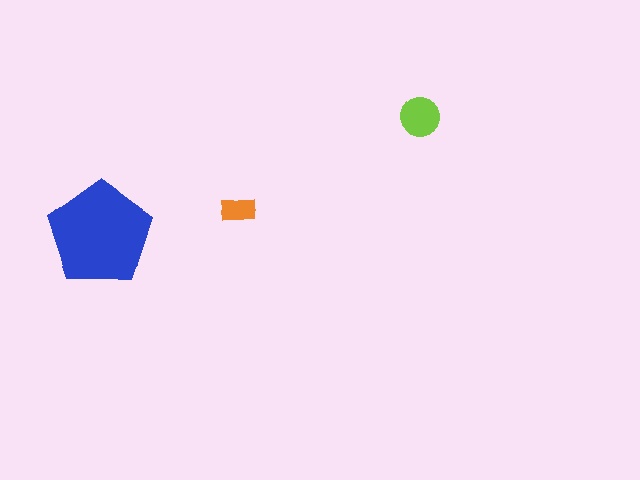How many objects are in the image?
There are 3 objects in the image.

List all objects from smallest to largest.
The orange rectangle, the lime circle, the blue pentagon.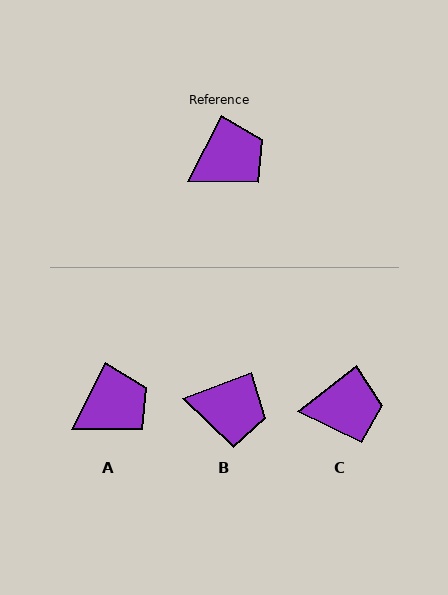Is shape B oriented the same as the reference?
No, it is off by about 42 degrees.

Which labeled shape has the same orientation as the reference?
A.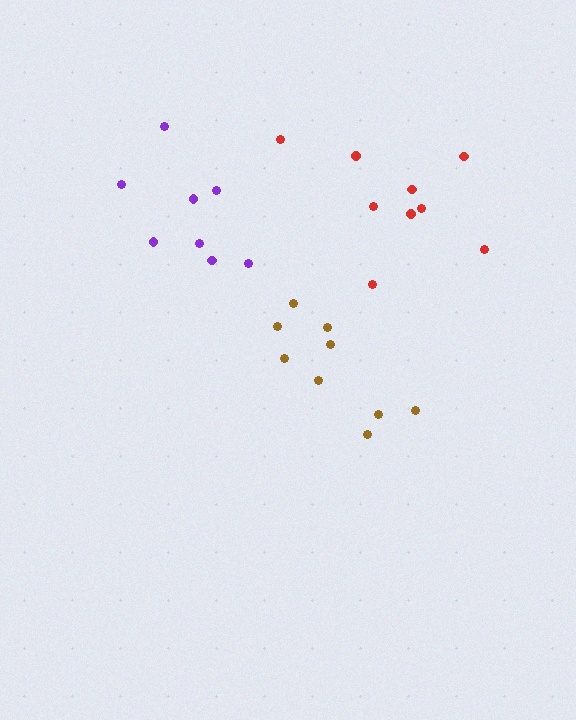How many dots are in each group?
Group 1: 8 dots, Group 2: 9 dots, Group 3: 9 dots (26 total).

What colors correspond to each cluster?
The clusters are colored: purple, red, brown.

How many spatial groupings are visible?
There are 3 spatial groupings.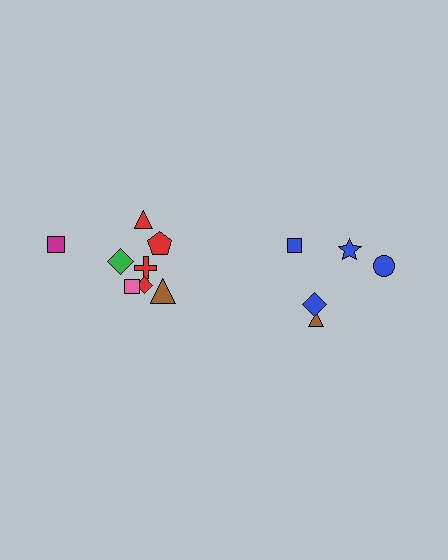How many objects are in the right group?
There are 5 objects.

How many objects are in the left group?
There are 8 objects.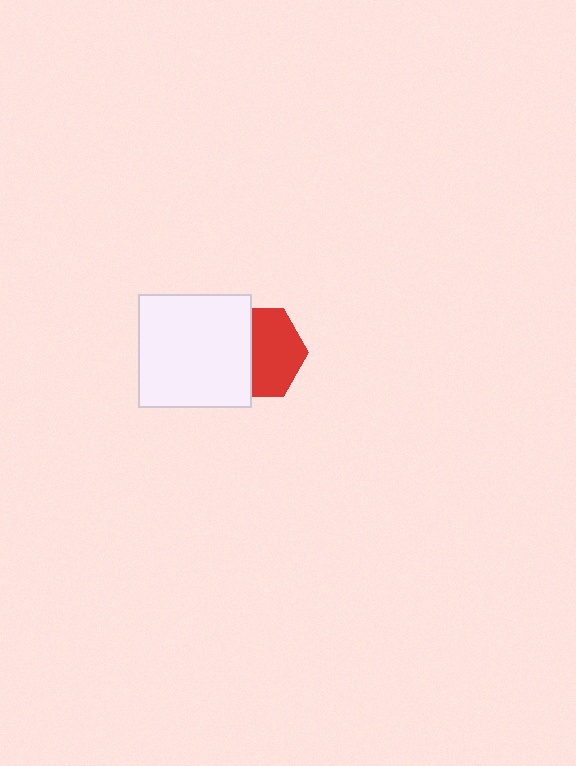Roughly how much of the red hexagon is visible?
About half of it is visible (roughly 58%).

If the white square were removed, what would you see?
You would see the complete red hexagon.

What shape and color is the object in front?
The object in front is a white square.